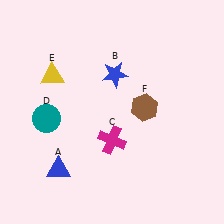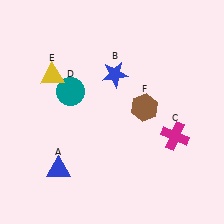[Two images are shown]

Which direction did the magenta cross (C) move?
The magenta cross (C) moved right.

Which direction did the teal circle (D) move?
The teal circle (D) moved up.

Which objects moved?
The objects that moved are: the magenta cross (C), the teal circle (D).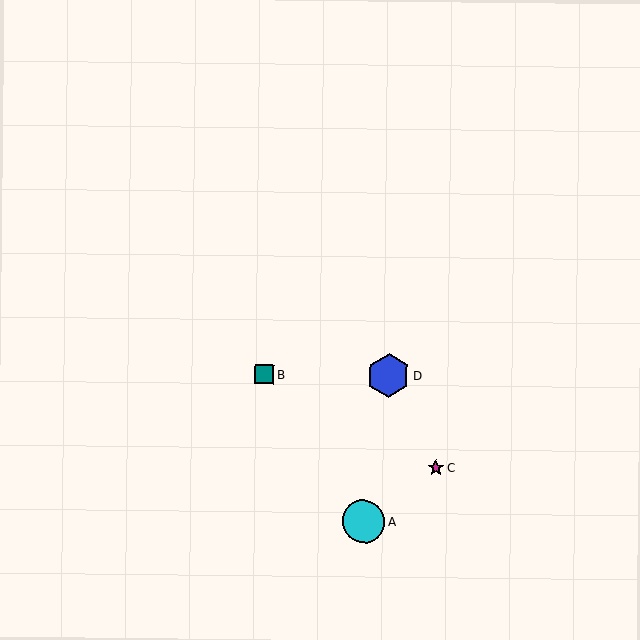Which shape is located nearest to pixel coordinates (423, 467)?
The magenta star (labeled C) at (436, 468) is nearest to that location.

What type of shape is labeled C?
Shape C is a magenta star.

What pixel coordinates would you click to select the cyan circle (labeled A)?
Click at (363, 522) to select the cyan circle A.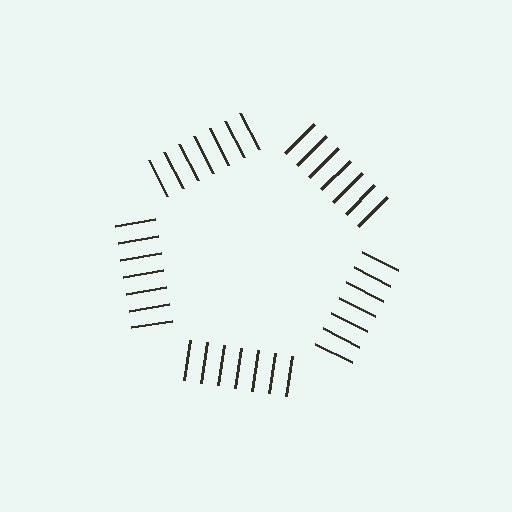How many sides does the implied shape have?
5 sides — the line-ends trace a pentagon.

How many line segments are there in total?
35 — 7 along each of the 5 edges.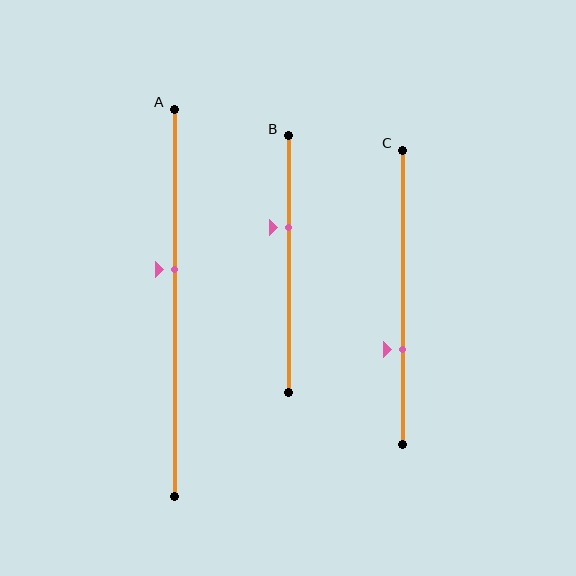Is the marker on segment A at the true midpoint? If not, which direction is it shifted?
No, the marker on segment A is shifted upward by about 9% of the segment length.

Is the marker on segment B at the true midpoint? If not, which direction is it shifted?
No, the marker on segment B is shifted upward by about 14% of the segment length.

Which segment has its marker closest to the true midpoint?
Segment A has its marker closest to the true midpoint.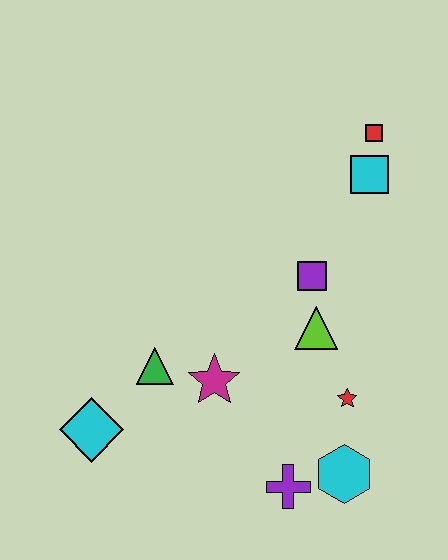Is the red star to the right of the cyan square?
No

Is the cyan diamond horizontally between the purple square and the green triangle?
No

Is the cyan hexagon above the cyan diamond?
No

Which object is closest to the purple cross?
The cyan hexagon is closest to the purple cross.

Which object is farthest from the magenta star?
The red square is farthest from the magenta star.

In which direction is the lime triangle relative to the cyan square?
The lime triangle is below the cyan square.